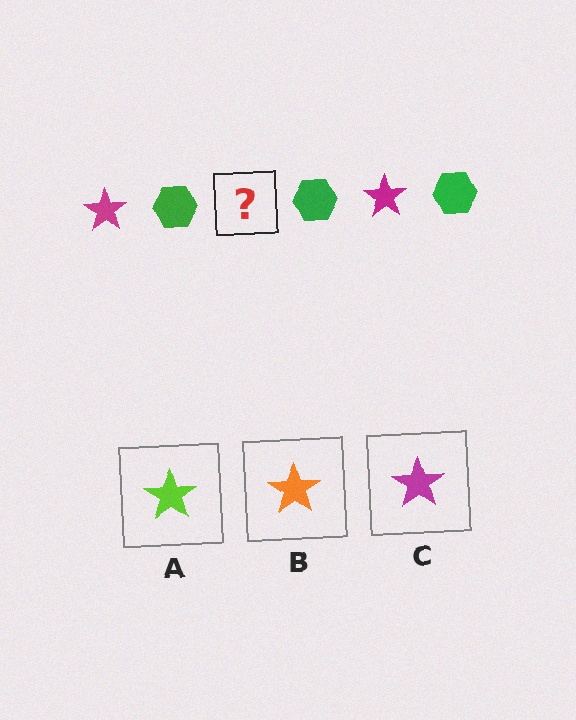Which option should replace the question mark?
Option C.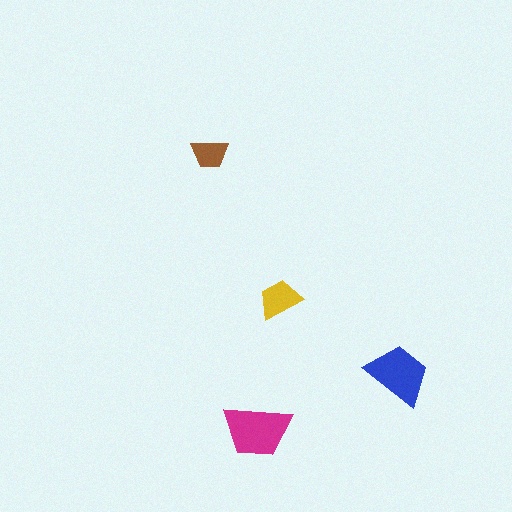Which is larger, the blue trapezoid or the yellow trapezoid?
The blue one.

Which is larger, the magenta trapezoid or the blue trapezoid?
The magenta one.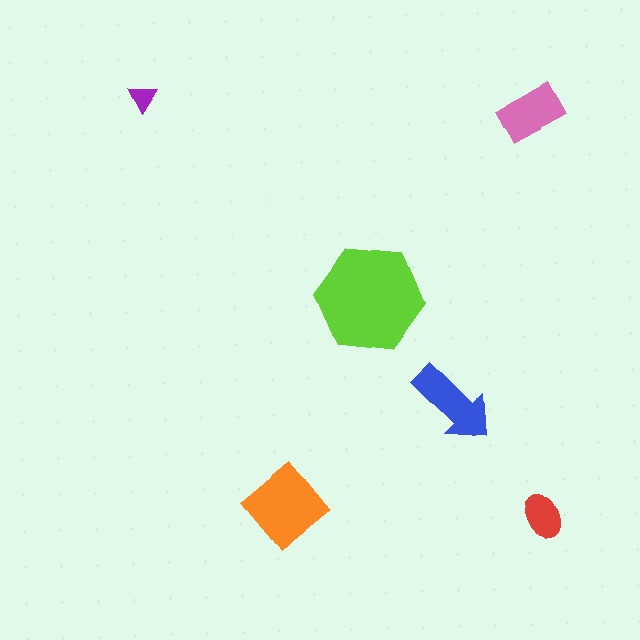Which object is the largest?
The lime hexagon.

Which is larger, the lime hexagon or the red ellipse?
The lime hexagon.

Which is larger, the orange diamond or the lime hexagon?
The lime hexagon.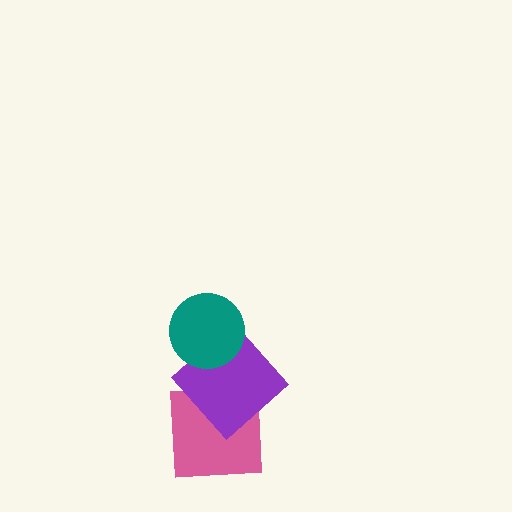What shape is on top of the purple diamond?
The teal circle is on top of the purple diamond.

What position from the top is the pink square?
The pink square is 3rd from the top.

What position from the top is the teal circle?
The teal circle is 1st from the top.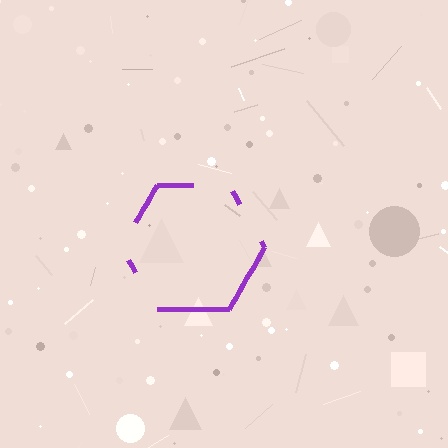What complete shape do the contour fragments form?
The contour fragments form a hexagon.